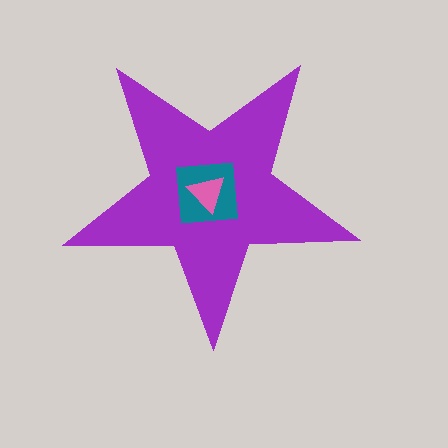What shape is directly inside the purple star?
The teal square.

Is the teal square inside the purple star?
Yes.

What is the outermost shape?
The purple star.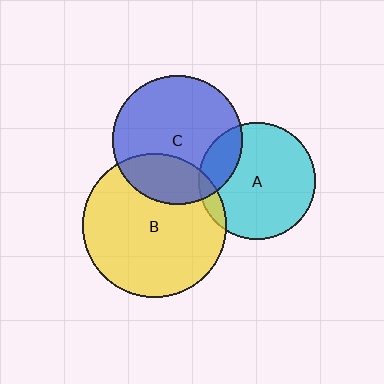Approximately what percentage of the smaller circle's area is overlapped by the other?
Approximately 10%.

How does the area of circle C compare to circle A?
Approximately 1.2 times.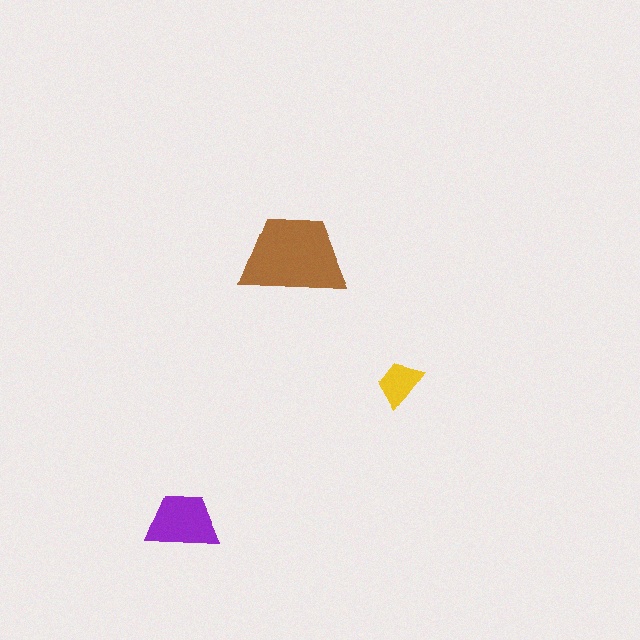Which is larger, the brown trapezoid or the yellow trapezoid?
The brown one.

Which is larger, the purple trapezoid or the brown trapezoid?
The brown one.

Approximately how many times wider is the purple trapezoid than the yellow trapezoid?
About 1.5 times wider.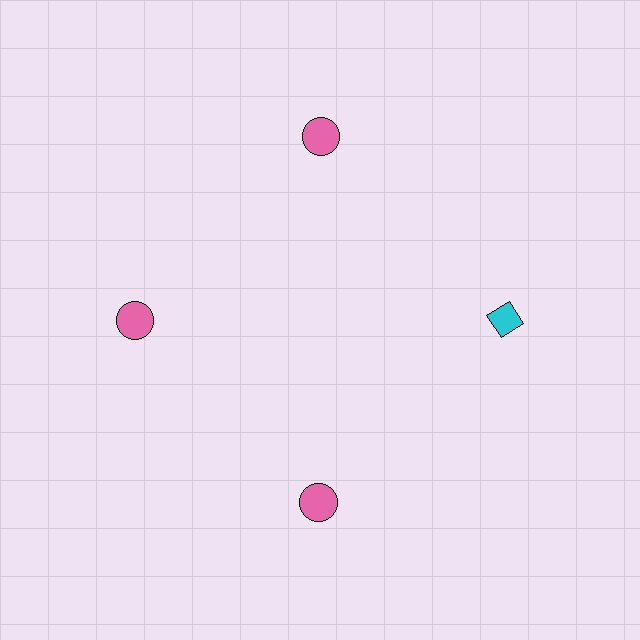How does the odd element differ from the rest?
It differs in both color (cyan instead of pink) and shape (diamond instead of circle).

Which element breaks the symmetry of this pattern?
The cyan diamond at roughly the 3 o'clock position breaks the symmetry. All other shapes are pink circles.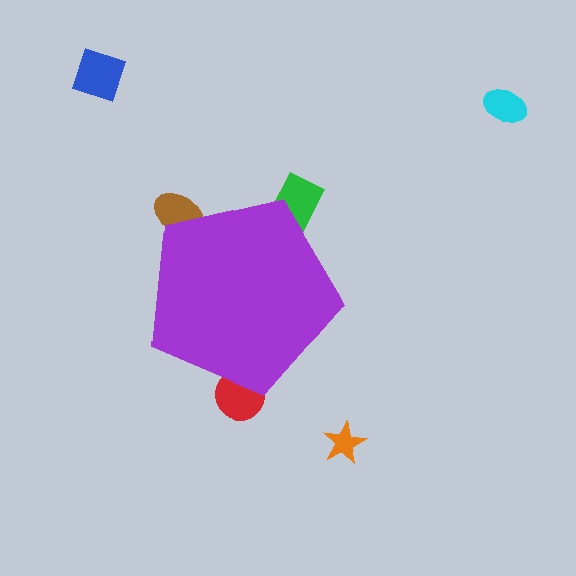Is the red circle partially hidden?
Yes, the red circle is partially hidden behind the purple pentagon.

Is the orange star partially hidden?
No, the orange star is fully visible.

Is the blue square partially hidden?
No, the blue square is fully visible.